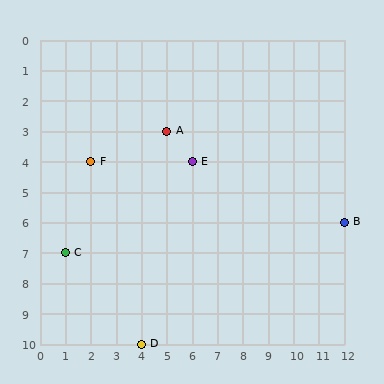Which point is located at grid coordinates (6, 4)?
Point E is at (6, 4).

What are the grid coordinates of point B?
Point B is at grid coordinates (12, 6).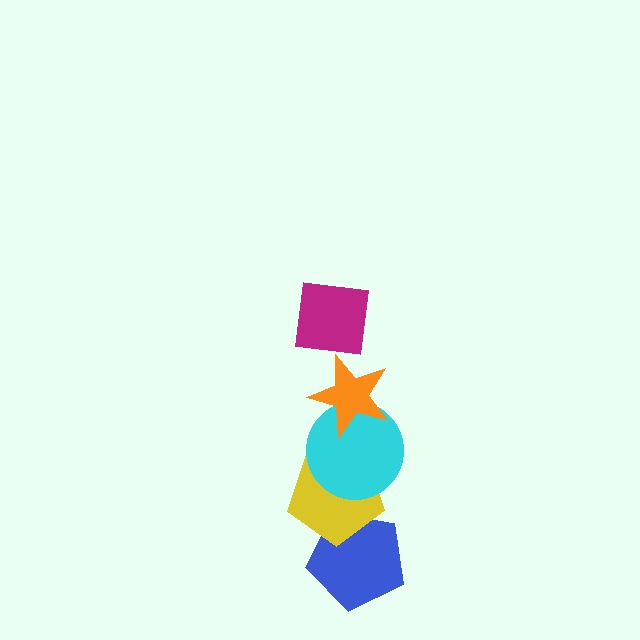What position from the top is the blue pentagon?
The blue pentagon is 5th from the top.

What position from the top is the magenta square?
The magenta square is 1st from the top.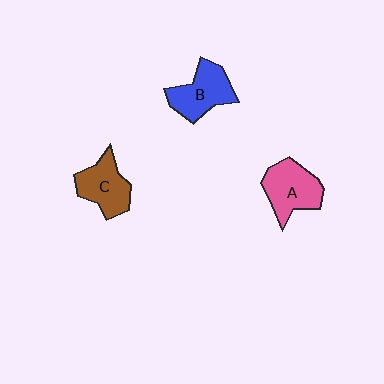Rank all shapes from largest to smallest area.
From largest to smallest: A (pink), B (blue), C (brown).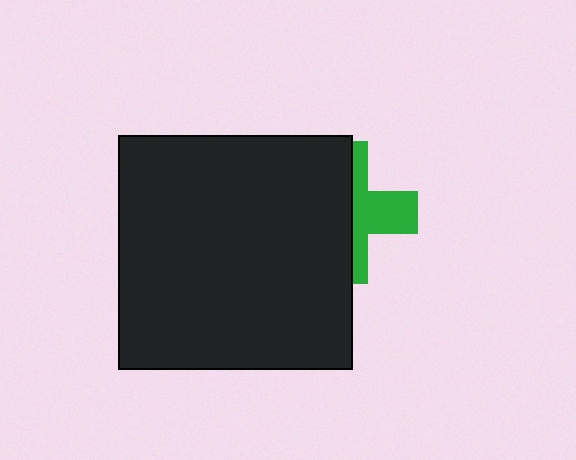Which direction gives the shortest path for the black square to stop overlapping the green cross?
Moving left gives the shortest separation.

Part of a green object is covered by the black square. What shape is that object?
It is a cross.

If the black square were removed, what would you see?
You would see the complete green cross.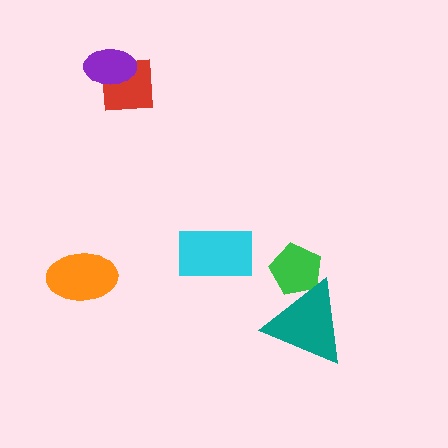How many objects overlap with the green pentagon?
1 object overlaps with the green pentagon.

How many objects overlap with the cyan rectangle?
0 objects overlap with the cyan rectangle.